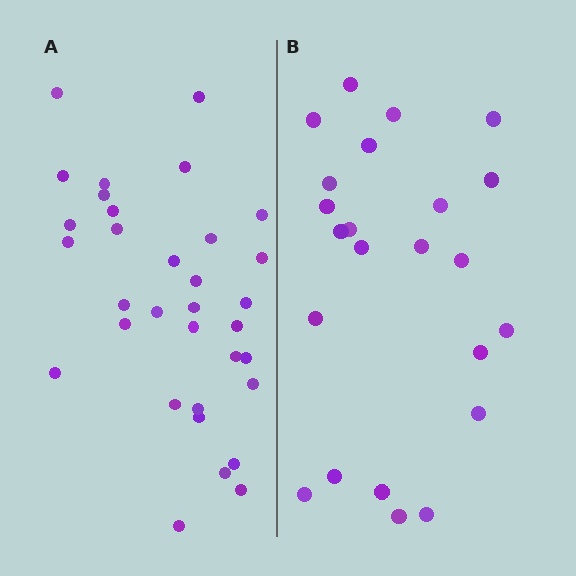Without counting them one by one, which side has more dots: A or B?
Region A (the left region) has more dots.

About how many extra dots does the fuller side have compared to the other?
Region A has roughly 10 or so more dots than region B.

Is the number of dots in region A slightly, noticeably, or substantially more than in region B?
Region A has noticeably more, but not dramatically so. The ratio is roughly 1.4 to 1.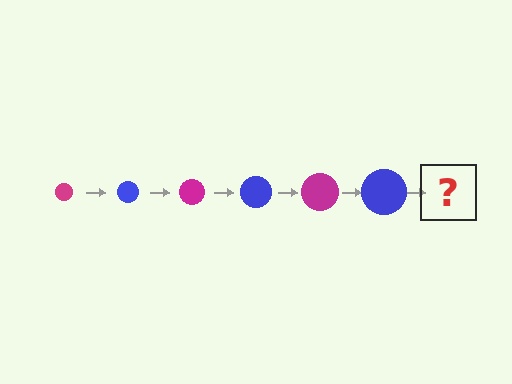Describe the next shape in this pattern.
It should be a magenta circle, larger than the previous one.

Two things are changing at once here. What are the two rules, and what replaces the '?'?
The two rules are that the circle grows larger each step and the color cycles through magenta and blue. The '?' should be a magenta circle, larger than the previous one.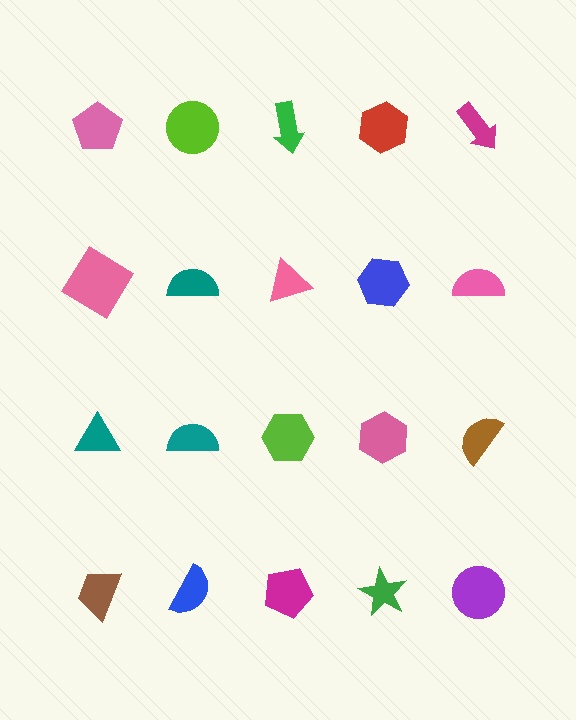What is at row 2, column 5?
A pink semicircle.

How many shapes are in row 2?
5 shapes.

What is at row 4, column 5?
A purple circle.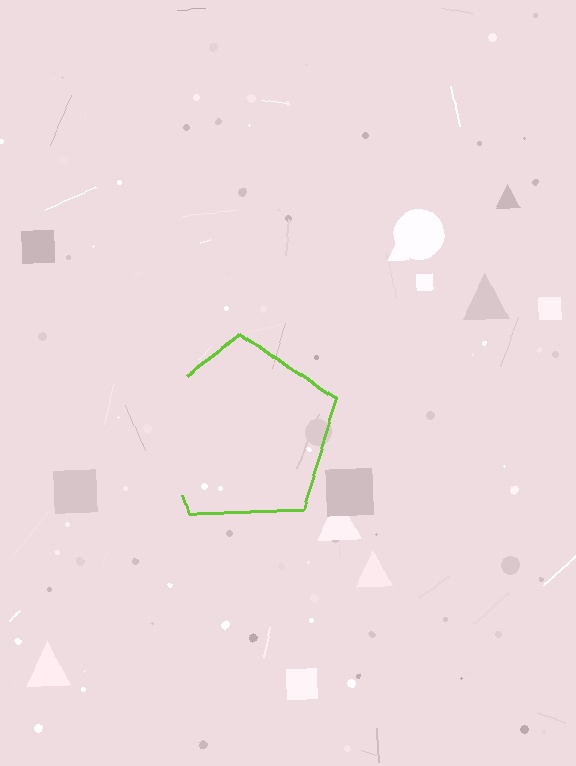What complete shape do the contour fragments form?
The contour fragments form a pentagon.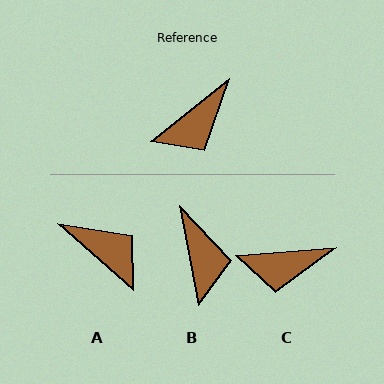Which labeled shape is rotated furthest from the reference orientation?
A, about 100 degrees away.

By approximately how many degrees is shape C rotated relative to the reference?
Approximately 34 degrees clockwise.